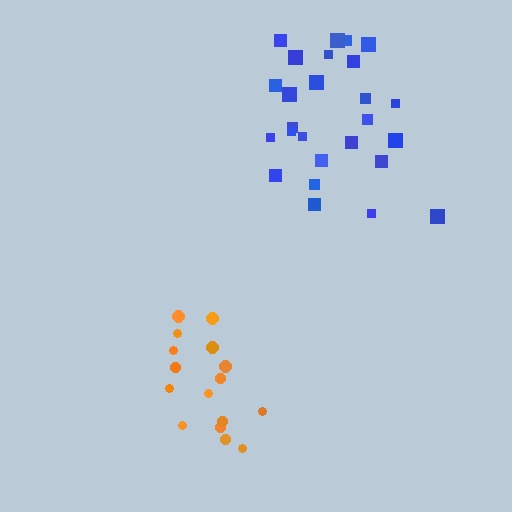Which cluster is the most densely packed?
Blue.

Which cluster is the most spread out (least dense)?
Orange.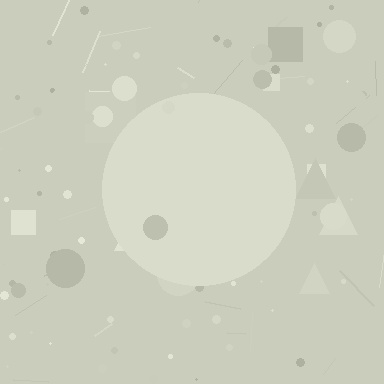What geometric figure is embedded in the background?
A circle is embedded in the background.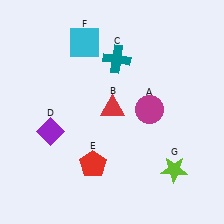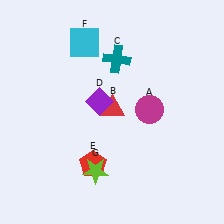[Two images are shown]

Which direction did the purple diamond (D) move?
The purple diamond (D) moved right.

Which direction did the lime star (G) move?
The lime star (G) moved left.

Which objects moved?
The objects that moved are: the purple diamond (D), the lime star (G).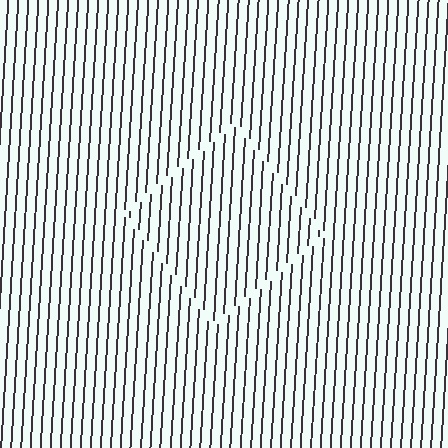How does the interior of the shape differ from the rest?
The interior of the shape contains the same grating, shifted by half a period — the contour is defined by the phase discontinuity where line-ends from the inner and outer gratings abut.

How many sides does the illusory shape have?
4 sides — the line-ends trace a square.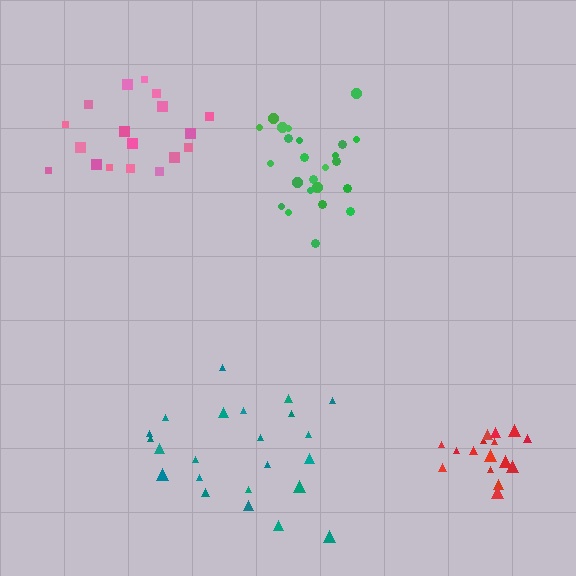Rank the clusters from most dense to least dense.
green, red, pink, teal.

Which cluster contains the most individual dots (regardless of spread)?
Green (24).